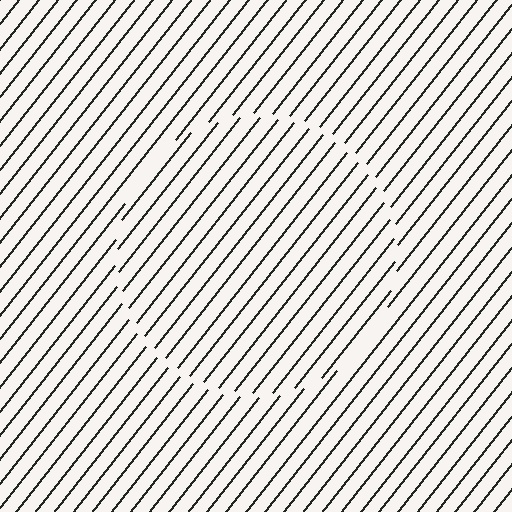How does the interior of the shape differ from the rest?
The interior of the shape contains the same grating, shifted by half a period — the contour is defined by the phase discontinuity where line-ends from the inner and outer gratings abut.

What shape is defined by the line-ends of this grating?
An illusory circle. The interior of the shape contains the same grating, shifted by half a period — the contour is defined by the phase discontinuity where line-ends from the inner and outer gratings abut.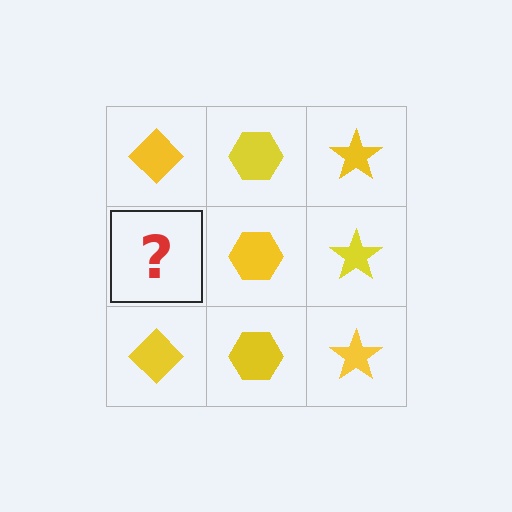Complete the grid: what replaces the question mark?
The question mark should be replaced with a yellow diamond.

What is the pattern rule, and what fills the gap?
The rule is that each column has a consistent shape. The gap should be filled with a yellow diamond.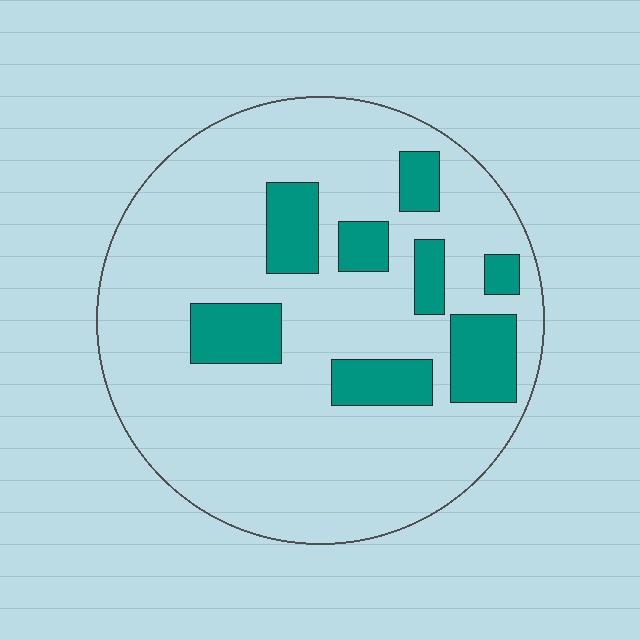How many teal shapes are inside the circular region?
8.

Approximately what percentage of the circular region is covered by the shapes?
Approximately 20%.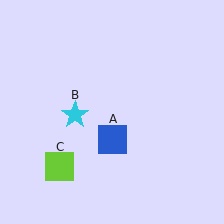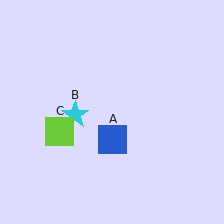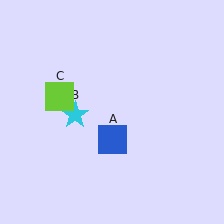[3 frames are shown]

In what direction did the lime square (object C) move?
The lime square (object C) moved up.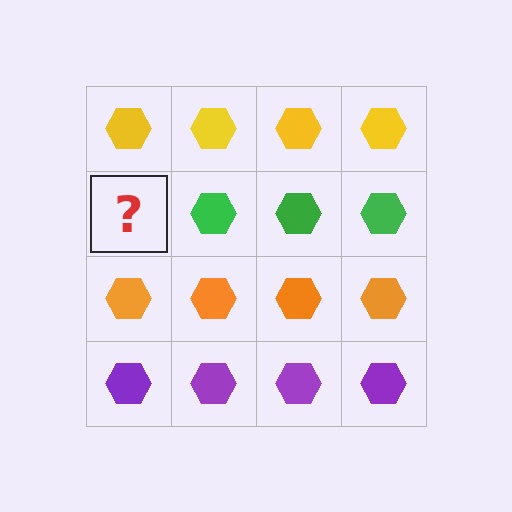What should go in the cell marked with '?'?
The missing cell should contain a green hexagon.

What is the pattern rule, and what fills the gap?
The rule is that each row has a consistent color. The gap should be filled with a green hexagon.